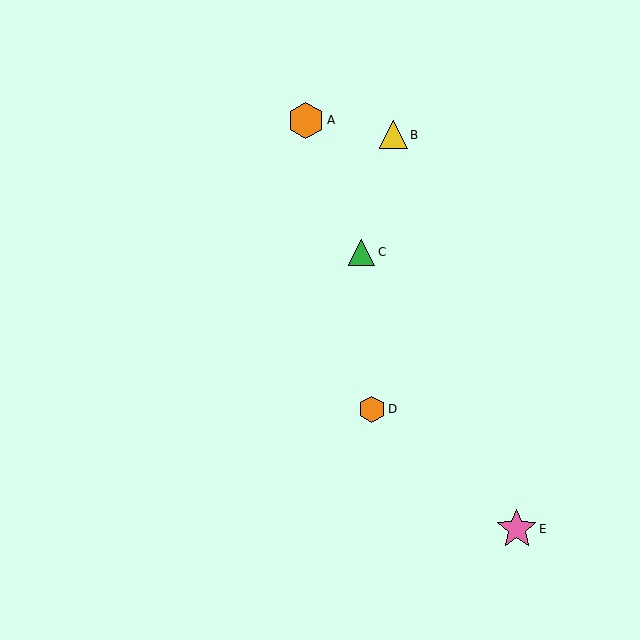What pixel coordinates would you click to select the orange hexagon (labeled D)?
Click at (372, 409) to select the orange hexagon D.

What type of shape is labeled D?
Shape D is an orange hexagon.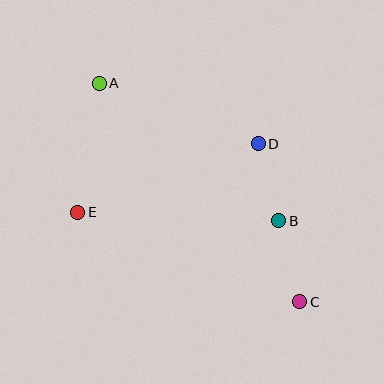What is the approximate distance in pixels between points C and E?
The distance between C and E is approximately 239 pixels.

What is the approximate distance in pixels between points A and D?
The distance between A and D is approximately 170 pixels.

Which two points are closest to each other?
Points B and D are closest to each other.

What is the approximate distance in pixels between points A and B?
The distance between A and B is approximately 226 pixels.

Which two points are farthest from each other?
Points A and C are farthest from each other.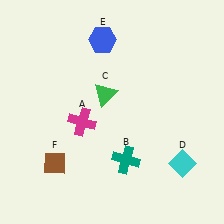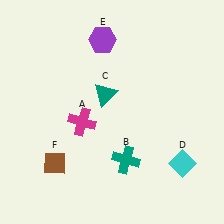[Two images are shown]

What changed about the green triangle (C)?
In Image 1, C is green. In Image 2, it changed to teal.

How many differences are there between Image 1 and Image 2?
There are 2 differences between the two images.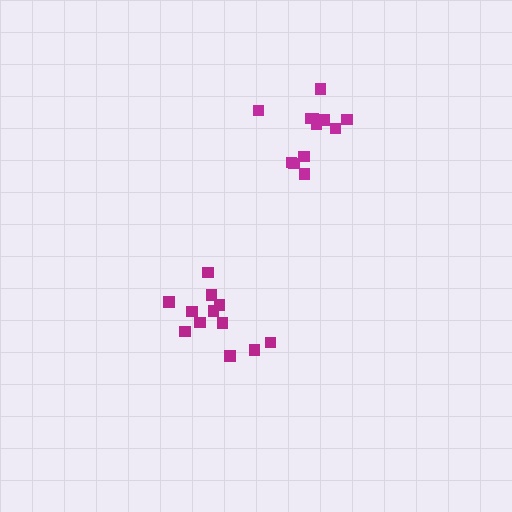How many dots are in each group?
Group 1: 12 dots, Group 2: 12 dots (24 total).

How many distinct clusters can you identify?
There are 2 distinct clusters.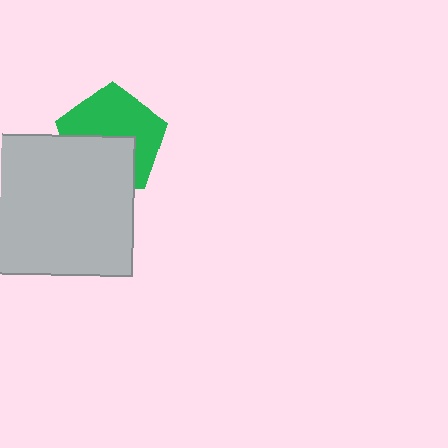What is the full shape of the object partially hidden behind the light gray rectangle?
The partially hidden object is a green pentagon.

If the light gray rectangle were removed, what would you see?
You would see the complete green pentagon.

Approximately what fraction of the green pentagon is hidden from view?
Roughly 43% of the green pentagon is hidden behind the light gray rectangle.